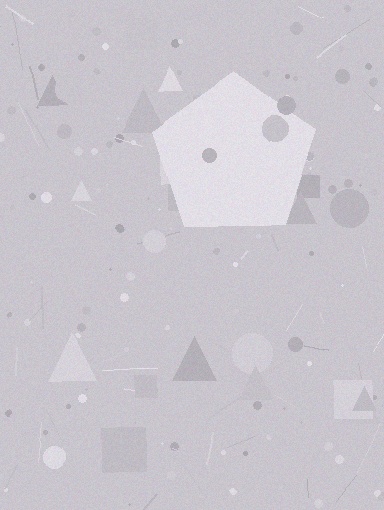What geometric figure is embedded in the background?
A pentagon is embedded in the background.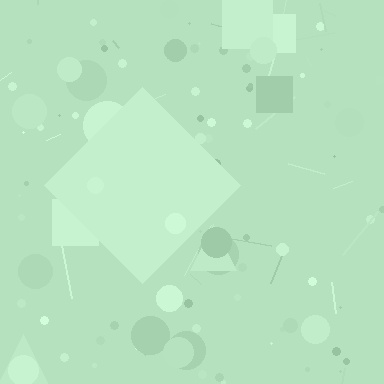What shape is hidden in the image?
A diamond is hidden in the image.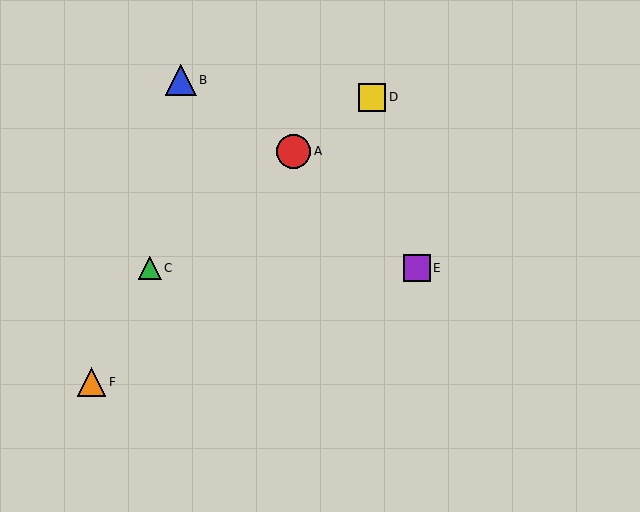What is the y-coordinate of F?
Object F is at y≈382.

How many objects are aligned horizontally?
2 objects (C, E) are aligned horizontally.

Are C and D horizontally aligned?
No, C is at y≈268 and D is at y≈97.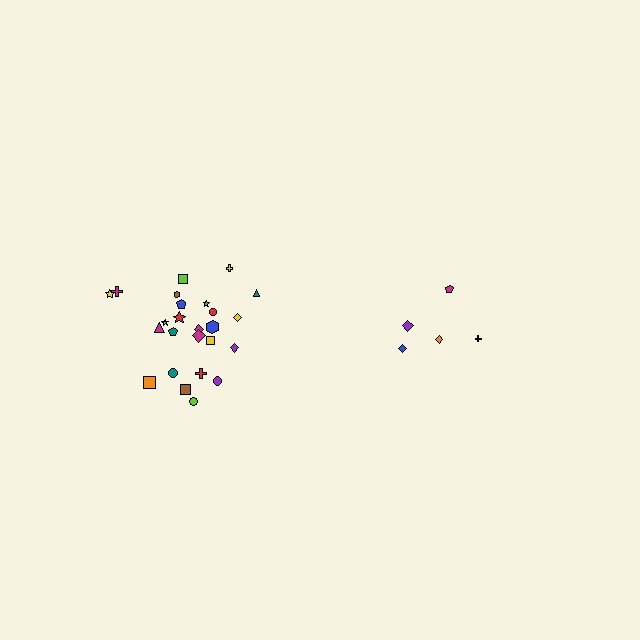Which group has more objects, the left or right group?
The left group.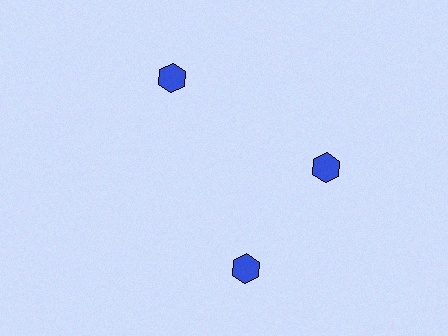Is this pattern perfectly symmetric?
No. The 3 blue hexagons are arranged in a ring, but one element near the 7 o'clock position is rotated out of alignment along the ring, breaking the 3-fold rotational symmetry.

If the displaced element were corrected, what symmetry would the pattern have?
It would have 3-fold rotational symmetry — the pattern would map onto itself every 120 degrees.